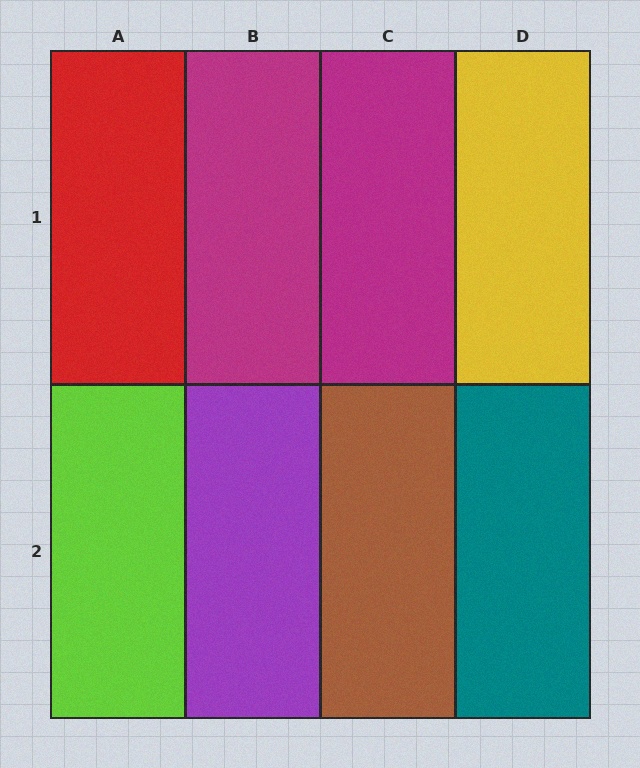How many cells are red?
1 cell is red.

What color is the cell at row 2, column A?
Lime.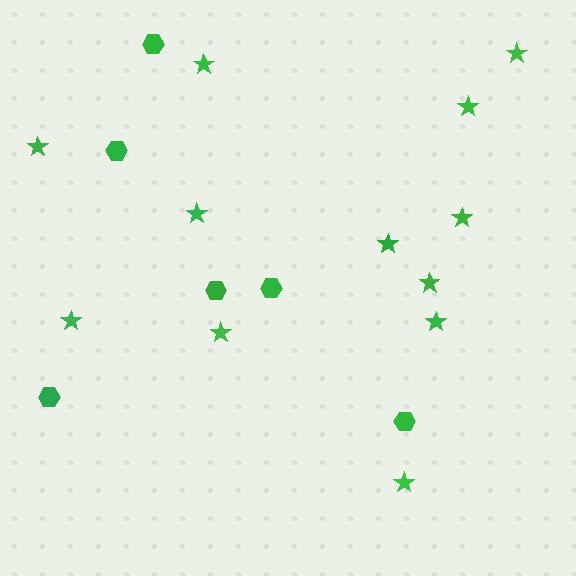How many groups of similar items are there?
There are 2 groups: one group of stars (12) and one group of hexagons (6).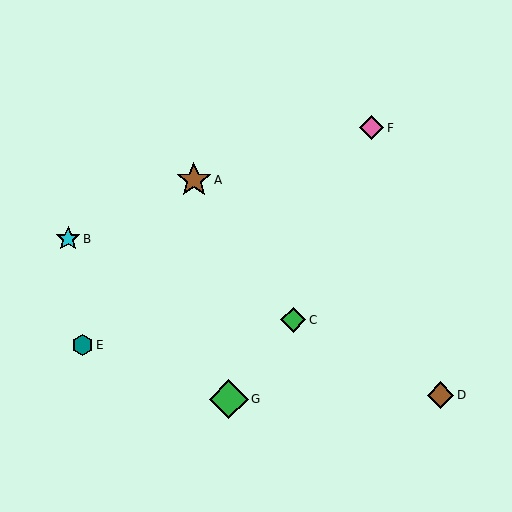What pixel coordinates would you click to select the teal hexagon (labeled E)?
Click at (83, 345) to select the teal hexagon E.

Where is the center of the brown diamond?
The center of the brown diamond is at (441, 395).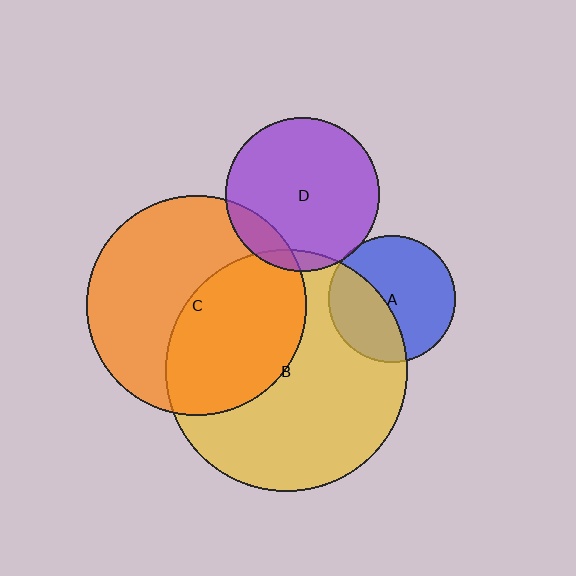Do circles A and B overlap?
Yes.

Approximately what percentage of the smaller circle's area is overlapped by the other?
Approximately 40%.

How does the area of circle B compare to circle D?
Approximately 2.5 times.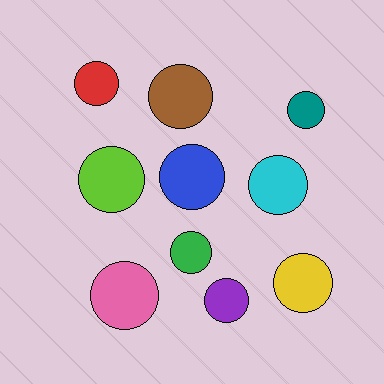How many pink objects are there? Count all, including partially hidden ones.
There is 1 pink object.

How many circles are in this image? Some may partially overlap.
There are 10 circles.